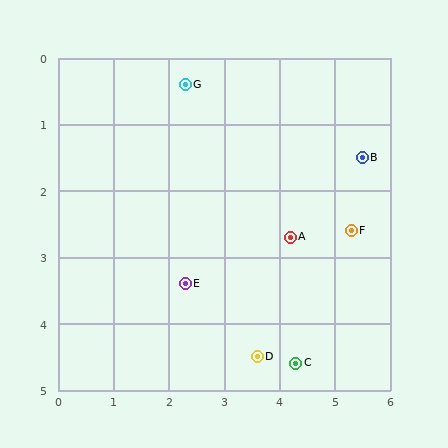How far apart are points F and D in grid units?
Points F and D are about 2.5 grid units apart.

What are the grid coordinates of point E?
Point E is at approximately (2.3, 3.4).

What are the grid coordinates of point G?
Point G is at approximately (2.3, 0.4).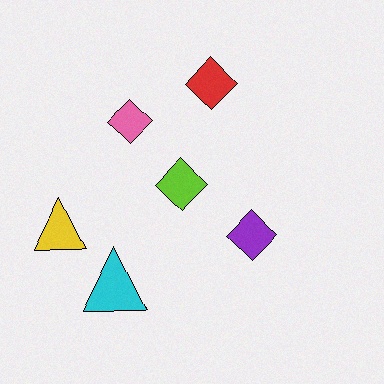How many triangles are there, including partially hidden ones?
There are 2 triangles.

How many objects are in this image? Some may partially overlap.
There are 6 objects.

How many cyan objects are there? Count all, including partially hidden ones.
There is 1 cyan object.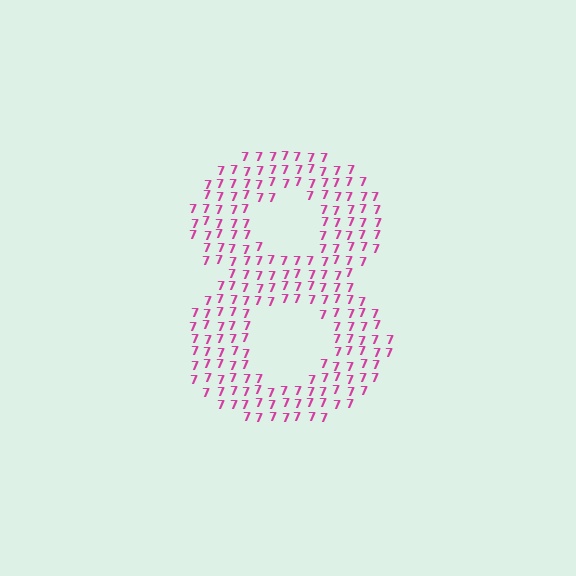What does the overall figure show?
The overall figure shows the digit 8.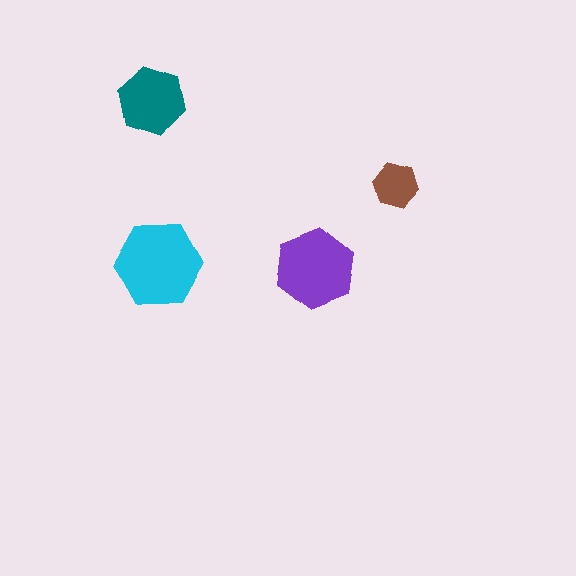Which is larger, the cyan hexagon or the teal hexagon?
The cyan one.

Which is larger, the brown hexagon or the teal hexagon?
The teal one.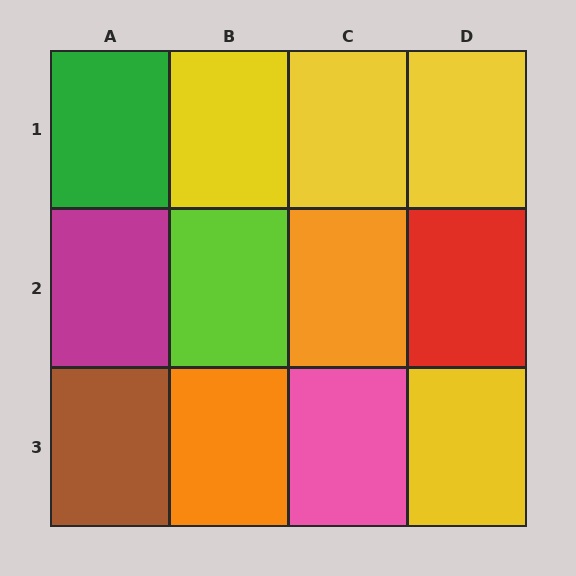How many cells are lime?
1 cell is lime.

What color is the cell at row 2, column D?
Red.